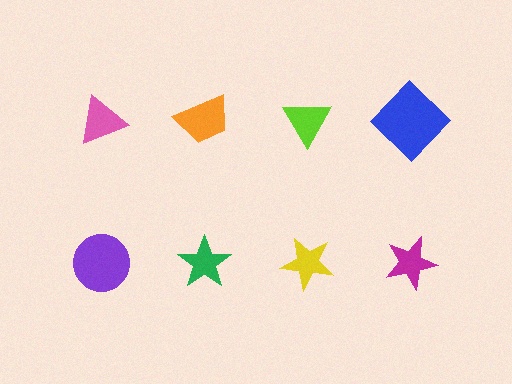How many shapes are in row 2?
4 shapes.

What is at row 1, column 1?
A pink triangle.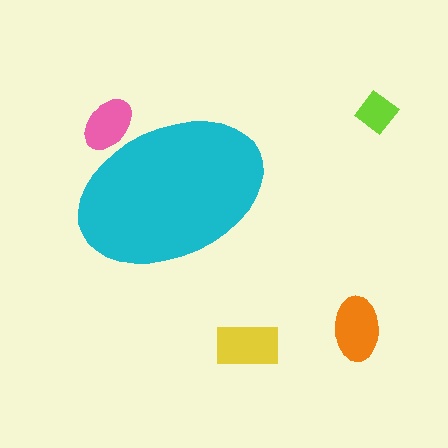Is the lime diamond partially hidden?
No, the lime diamond is fully visible.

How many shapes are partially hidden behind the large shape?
1 shape is partially hidden.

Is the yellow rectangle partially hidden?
No, the yellow rectangle is fully visible.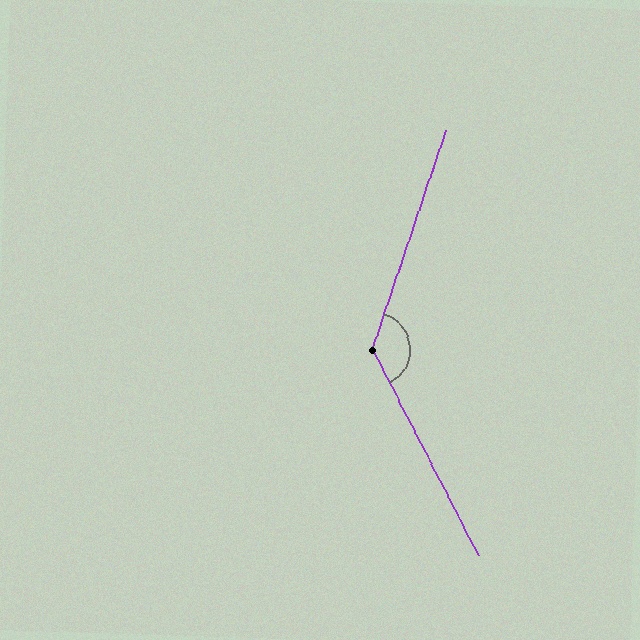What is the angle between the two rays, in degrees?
Approximately 134 degrees.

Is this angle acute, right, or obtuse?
It is obtuse.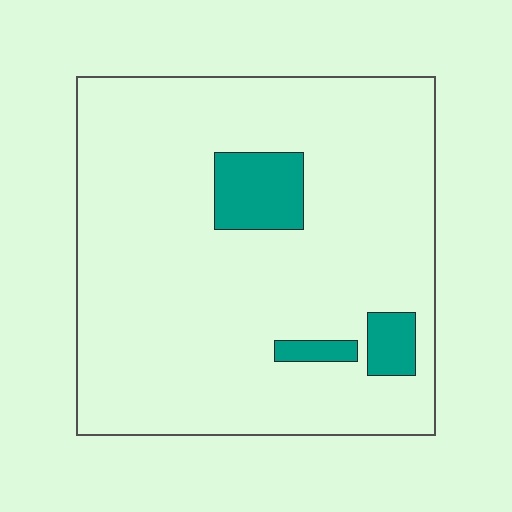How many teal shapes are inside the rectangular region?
3.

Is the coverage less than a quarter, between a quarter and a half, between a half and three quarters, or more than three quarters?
Less than a quarter.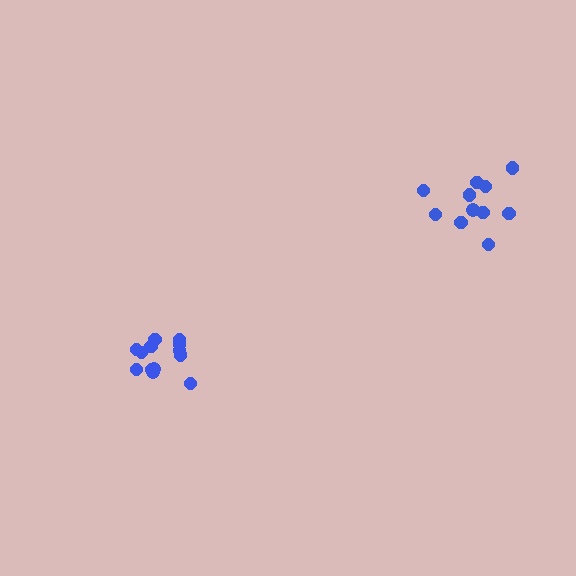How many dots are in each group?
Group 1: 13 dots, Group 2: 11 dots (24 total).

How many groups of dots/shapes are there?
There are 2 groups.